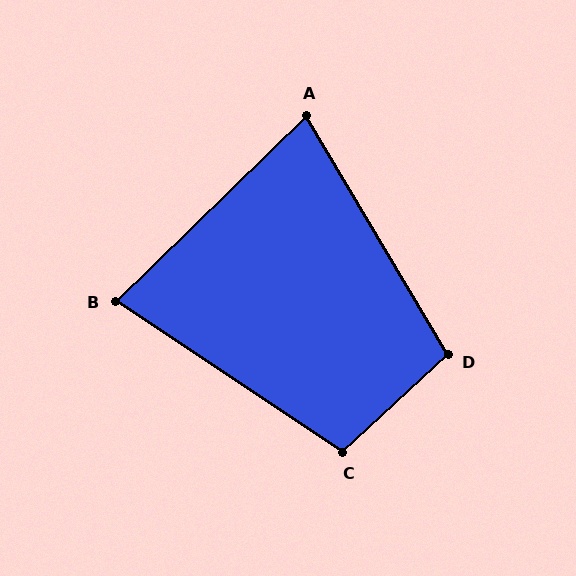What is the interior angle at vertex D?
Approximately 102 degrees (obtuse).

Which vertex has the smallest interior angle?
A, at approximately 76 degrees.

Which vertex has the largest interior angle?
C, at approximately 104 degrees.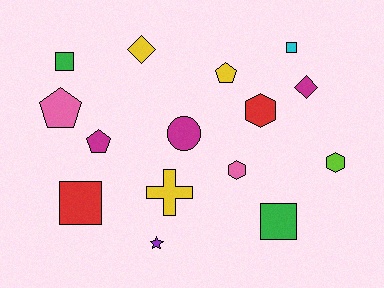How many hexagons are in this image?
There are 3 hexagons.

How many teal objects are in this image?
There are no teal objects.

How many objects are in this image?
There are 15 objects.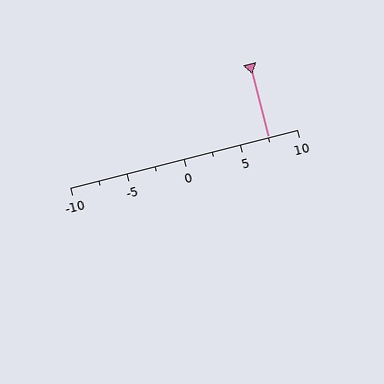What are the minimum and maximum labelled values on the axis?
The axis runs from -10 to 10.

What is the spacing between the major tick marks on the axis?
The major ticks are spaced 5 apart.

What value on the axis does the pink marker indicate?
The marker indicates approximately 7.5.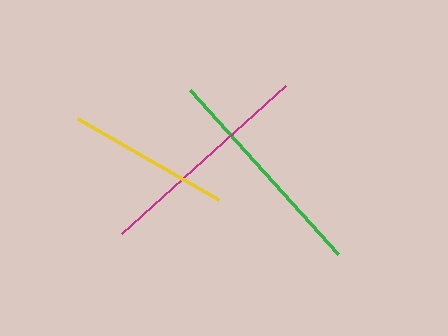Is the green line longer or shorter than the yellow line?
The green line is longer than the yellow line.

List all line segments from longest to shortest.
From longest to shortest: green, magenta, yellow.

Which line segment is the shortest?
The yellow line is the shortest at approximately 162 pixels.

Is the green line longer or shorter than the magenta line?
The green line is longer than the magenta line.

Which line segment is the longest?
The green line is the longest at approximately 221 pixels.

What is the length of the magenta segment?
The magenta segment is approximately 221 pixels long.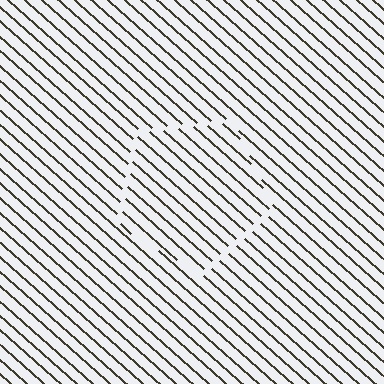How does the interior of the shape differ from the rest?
The interior of the shape contains the same grating, shifted by half a period — the contour is defined by the phase discontinuity where line-ends from the inner and outer gratings abut.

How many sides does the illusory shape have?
5 sides — the line-ends trace a pentagon.